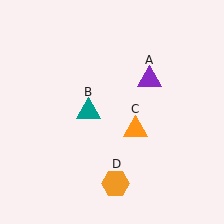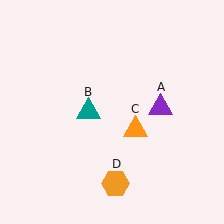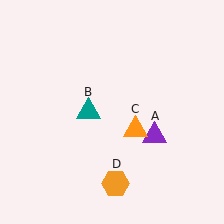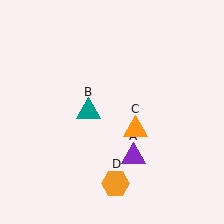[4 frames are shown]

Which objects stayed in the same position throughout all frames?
Teal triangle (object B) and orange triangle (object C) and orange hexagon (object D) remained stationary.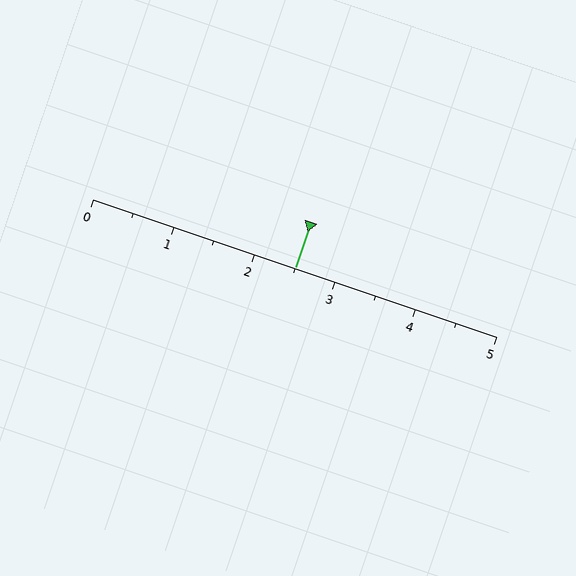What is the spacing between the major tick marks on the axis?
The major ticks are spaced 1 apart.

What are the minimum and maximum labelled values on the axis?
The axis runs from 0 to 5.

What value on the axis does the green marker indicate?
The marker indicates approximately 2.5.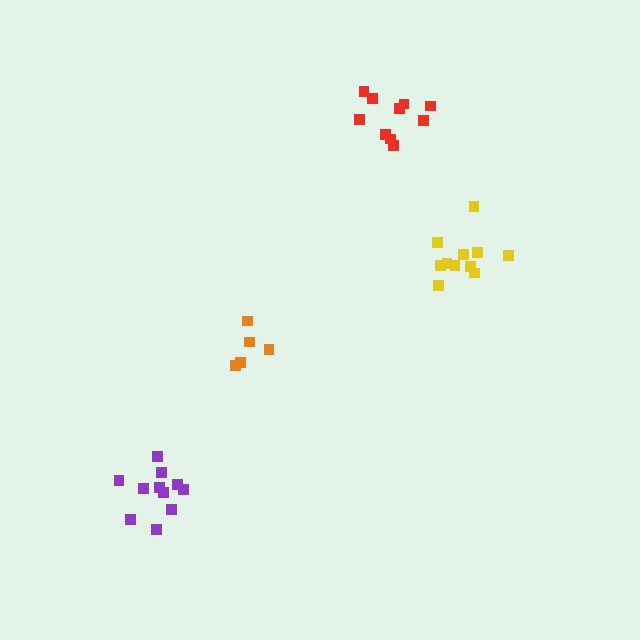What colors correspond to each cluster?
The clusters are colored: yellow, purple, orange, red.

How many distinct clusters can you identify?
There are 4 distinct clusters.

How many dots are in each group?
Group 1: 11 dots, Group 2: 11 dots, Group 3: 5 dots, Group 4: 10 dots (37 total).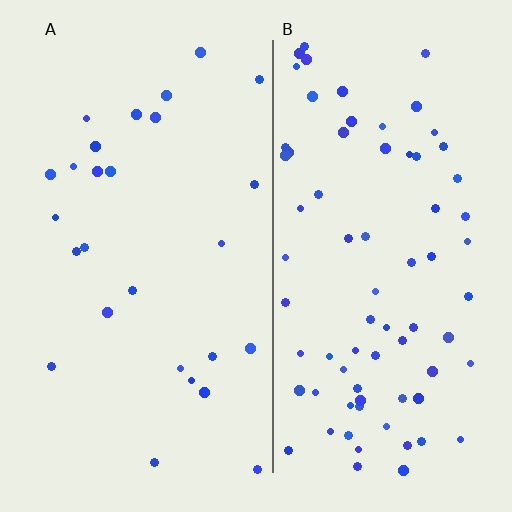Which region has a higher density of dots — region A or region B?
B (the right).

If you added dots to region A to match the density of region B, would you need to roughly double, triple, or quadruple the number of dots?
Approximately triple.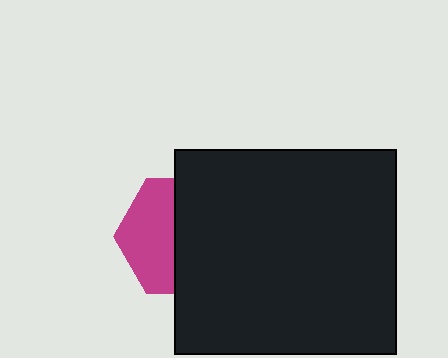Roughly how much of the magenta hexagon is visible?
A small part of it is visible (roughly 44%).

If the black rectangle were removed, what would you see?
You would see the complete magenta hexagon.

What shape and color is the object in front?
The object in front is a black rectangle.